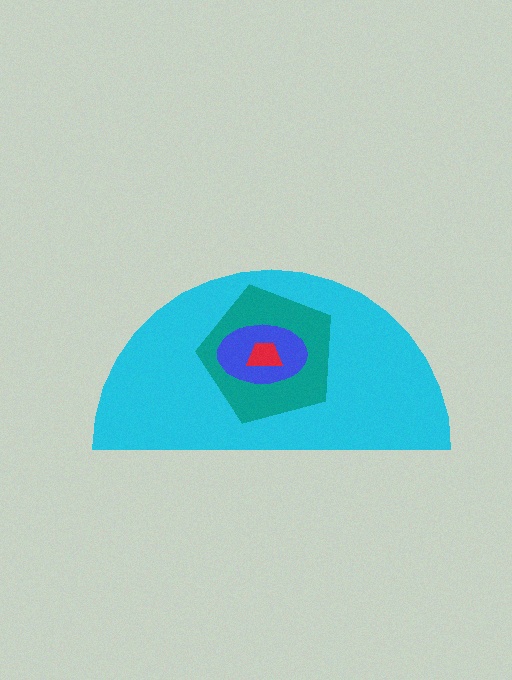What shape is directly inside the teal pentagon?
The blue ellipse.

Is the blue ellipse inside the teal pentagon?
Yes.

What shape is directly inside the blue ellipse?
The red trapezoid.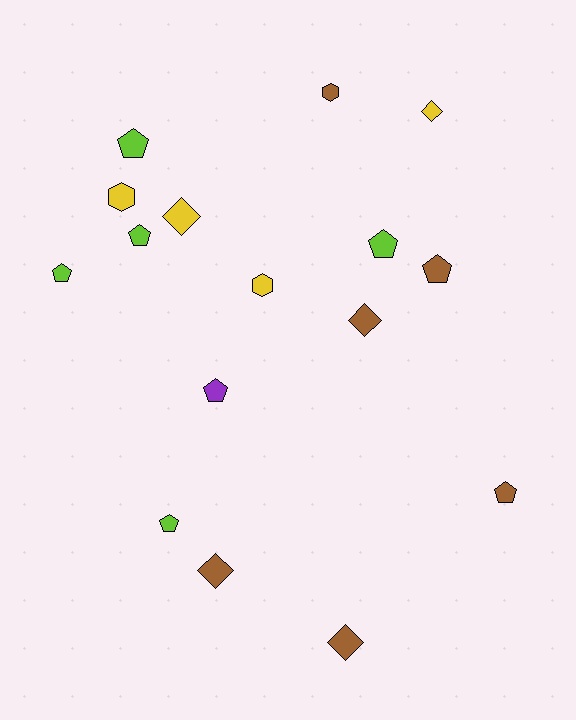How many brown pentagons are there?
There are 2 brown pentagons.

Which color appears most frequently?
Brown, with 6 objects.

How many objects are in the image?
There are 16 objects.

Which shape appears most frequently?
Pentagon, with 8 objects.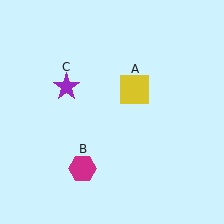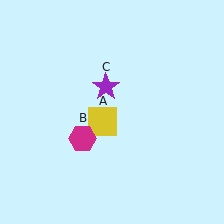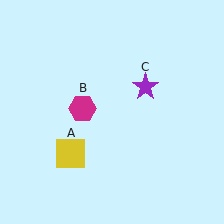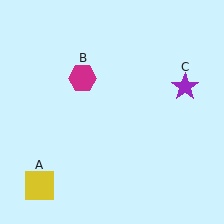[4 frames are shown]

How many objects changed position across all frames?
3 objects changed position: yellow square (object A), magenta hexagon (object B), purple star (object C).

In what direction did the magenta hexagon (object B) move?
The magenta hexagon (object B) moved up.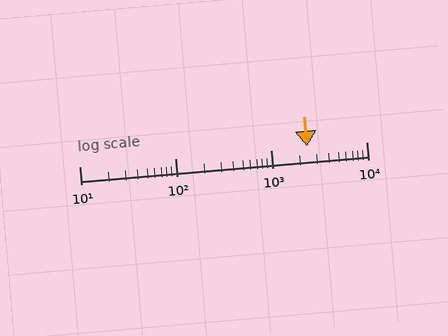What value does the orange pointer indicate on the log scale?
The pointer indicates approximately 2400.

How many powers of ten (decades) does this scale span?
The scale spans 3 decades, from 10 to 10000.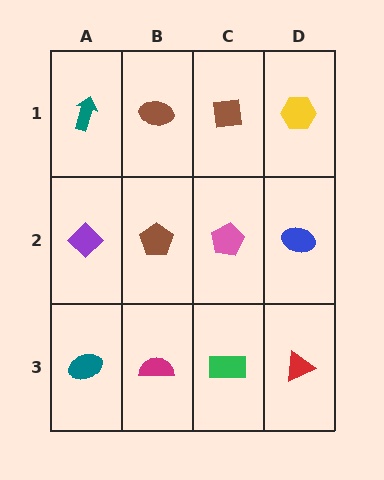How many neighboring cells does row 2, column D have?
3.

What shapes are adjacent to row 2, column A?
A teal arrow (row 1, column A), a teal ellipse (row 3, column A), a brown pentagon (row 2, column B).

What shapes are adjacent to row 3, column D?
A blue ellipse (row 2, column D), a green rectangle (row 3, column C).